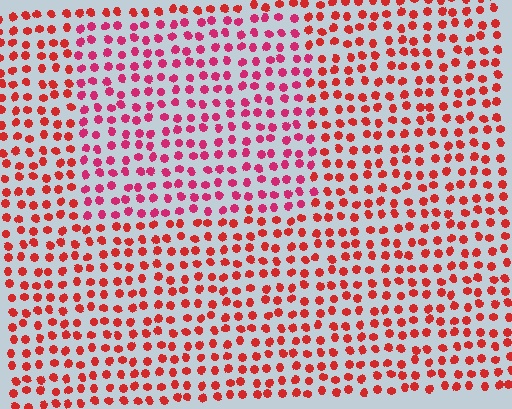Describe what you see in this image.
The image is filled with small red elements in a uniform arrangement. A rectangle-shaped region is visible where the elements are tinted to a slightly different hue, forming a subtle color boundary.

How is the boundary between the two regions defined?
The boundary is defined purely by a slight shift in hue (about 26 degrees). Spacing, size, and orientation are identical on both sides.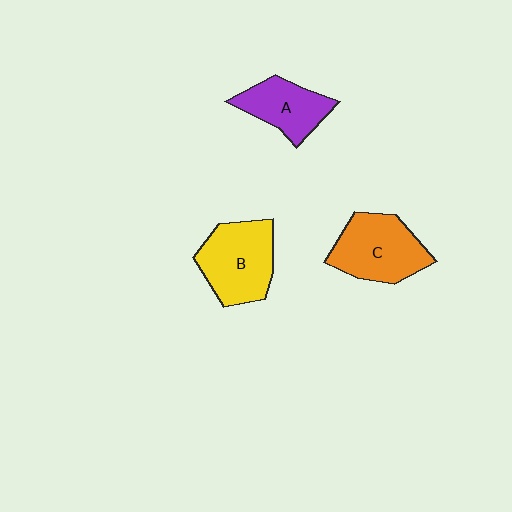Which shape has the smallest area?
Shape A (purple).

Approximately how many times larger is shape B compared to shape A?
Approximately 1.4 times.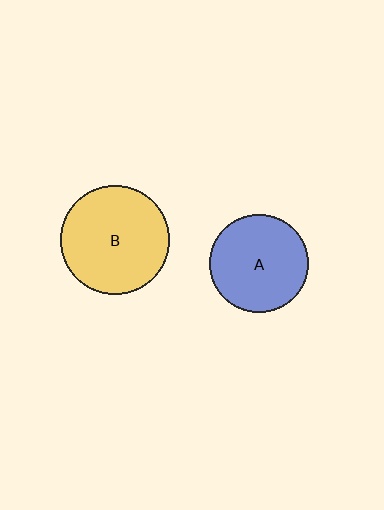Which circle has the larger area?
Circle B (yellow).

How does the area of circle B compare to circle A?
Approximately 1.2 times.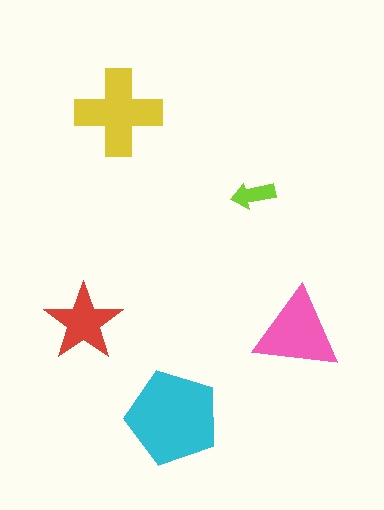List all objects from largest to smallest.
The cyan pentagon, the yellow cross, the pink triangle, the red star, the lime arrow.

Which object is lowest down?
The cyan pentagon is bottommost.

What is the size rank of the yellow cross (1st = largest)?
2nd.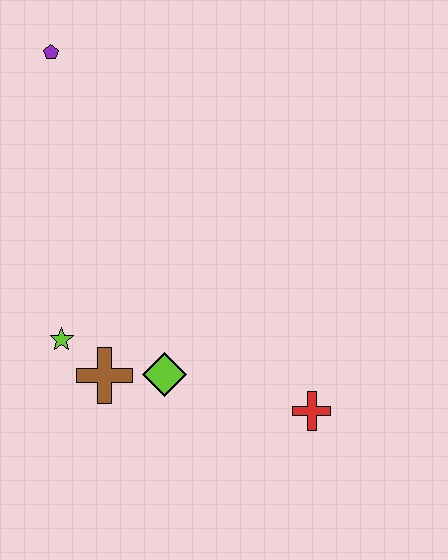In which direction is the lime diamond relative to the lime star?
The lime diamond is to the right of the lime star.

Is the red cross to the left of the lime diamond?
No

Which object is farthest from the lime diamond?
The purple pentagon is farthest from the lime diamond.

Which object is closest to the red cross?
The lime diamond is closest to the red cross.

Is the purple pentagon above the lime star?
Yes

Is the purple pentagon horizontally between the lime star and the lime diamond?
No